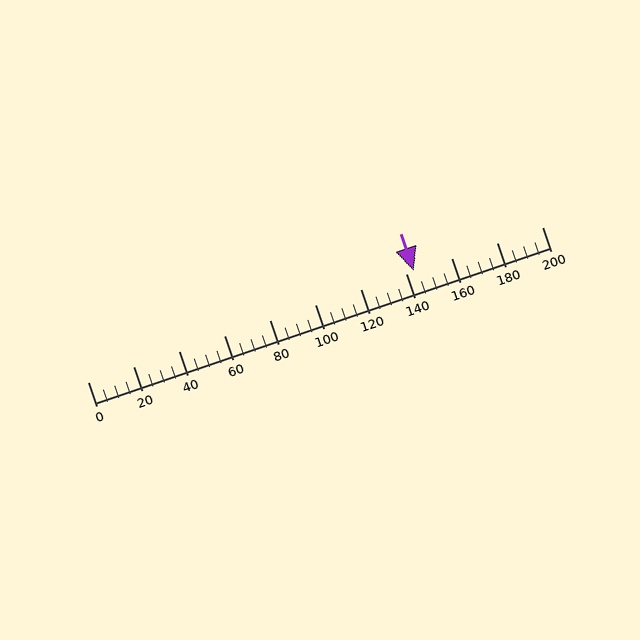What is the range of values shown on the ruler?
The ruler shows values from 0 to 200.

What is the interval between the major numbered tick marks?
The major tick marks are spaced 20 units apart.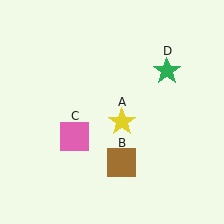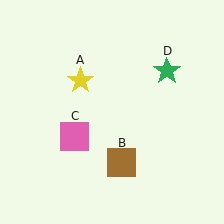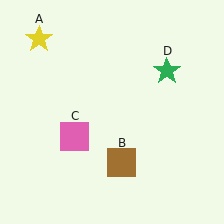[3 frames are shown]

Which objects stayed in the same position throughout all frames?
Brown square (object B) and pink square (object C) and green star (object D) remained stationary.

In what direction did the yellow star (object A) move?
The yellow star (object A) moved up and to the left.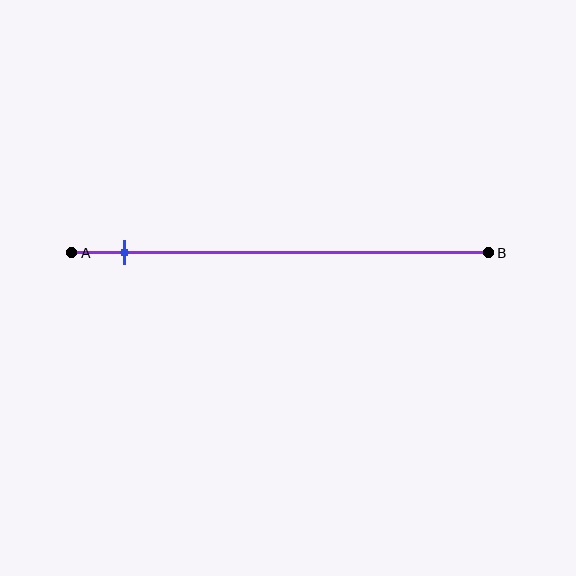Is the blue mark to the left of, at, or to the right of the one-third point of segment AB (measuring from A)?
The blue mark is to the left of the one-third point of segment AB.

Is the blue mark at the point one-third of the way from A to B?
No, the mark is at about 15% from A, not at the 33% one-third point.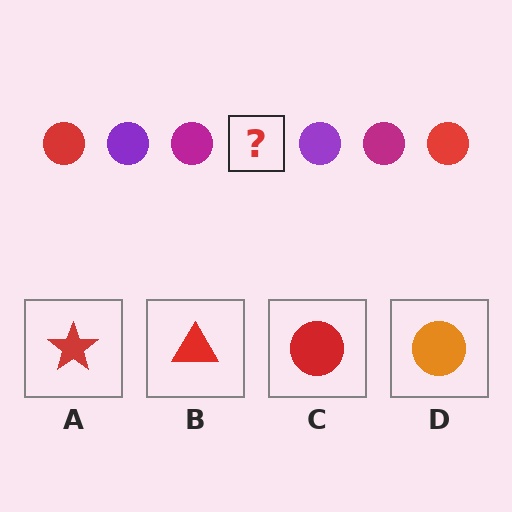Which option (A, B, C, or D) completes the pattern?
C.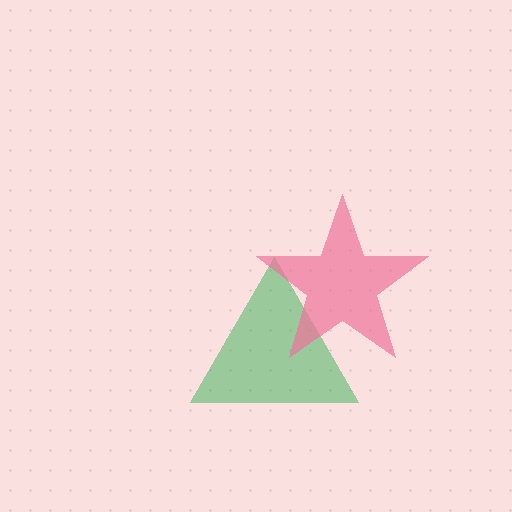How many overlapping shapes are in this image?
There are 2 overlapping shapes in the image.